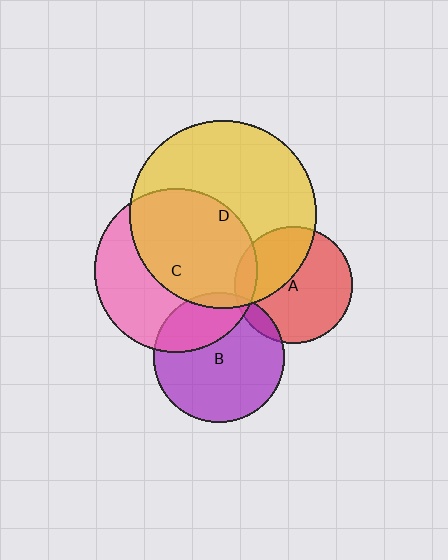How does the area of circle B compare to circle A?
Approximately 1.2 times.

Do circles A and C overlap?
Yes.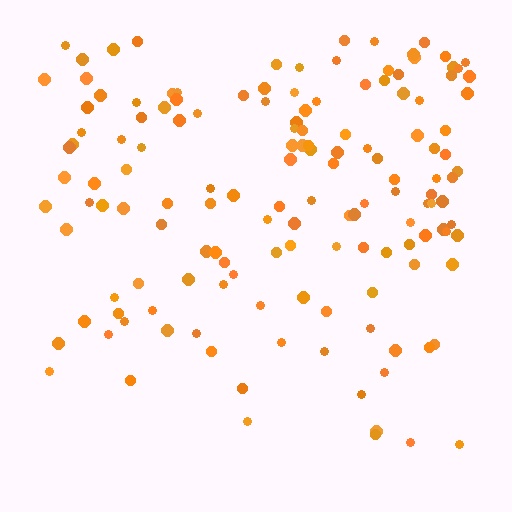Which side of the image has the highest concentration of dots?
The top.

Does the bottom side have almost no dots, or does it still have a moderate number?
Still a moderate number, just noticeably fewer than the top.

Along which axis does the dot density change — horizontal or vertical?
Vertical.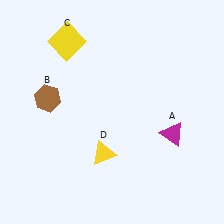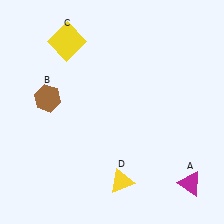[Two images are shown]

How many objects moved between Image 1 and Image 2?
2 objects moved between the two images.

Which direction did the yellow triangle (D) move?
The yellow triangle (D) moved down.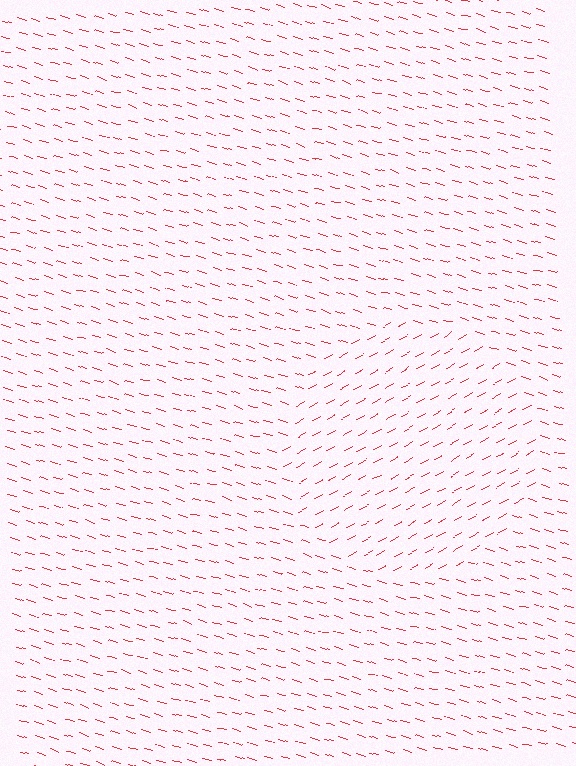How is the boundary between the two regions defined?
The boundary is defined purely by a change in line orientation (approximately 45 degrees difference). All lines are the same color and thickness.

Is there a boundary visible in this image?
Yes, there is a texture boundary formed by a change in line orientation.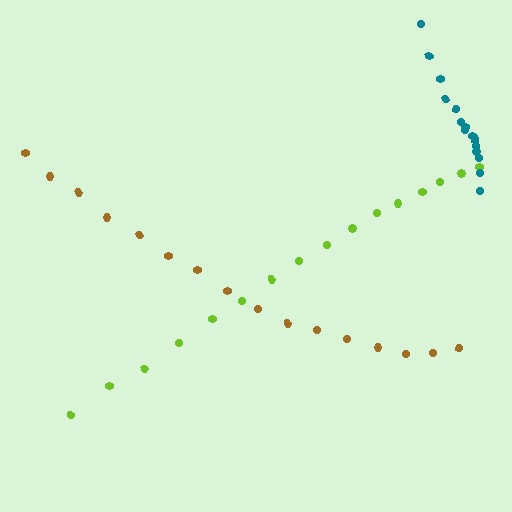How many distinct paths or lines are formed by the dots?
There are 3 distinct paths.